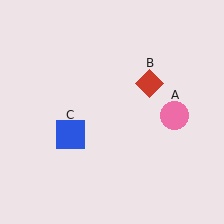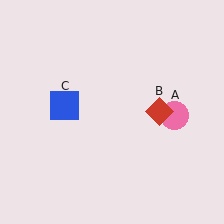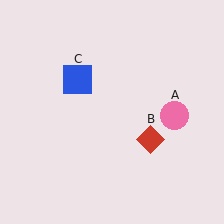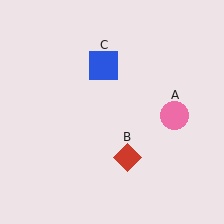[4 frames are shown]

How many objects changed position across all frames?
2 objects changed position: red diamond (object B), blue square (object C).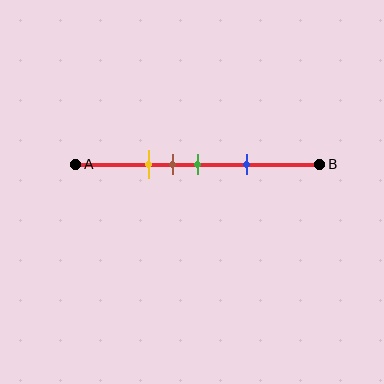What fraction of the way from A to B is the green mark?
The green mark is approximately 50% (0.5) of the way from A to B.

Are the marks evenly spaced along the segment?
No, the marks are not evenly spaced.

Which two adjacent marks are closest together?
The brown and green marks are the closest adjacent pair.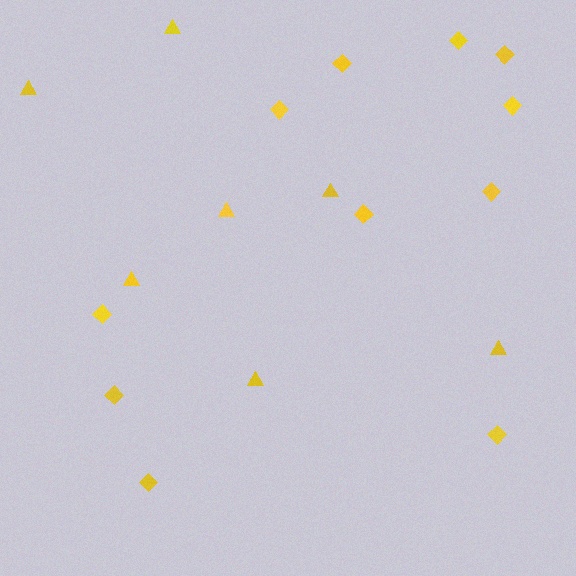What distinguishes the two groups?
There are 2 groups: one group of triangles (7) and one group of diamonds (11).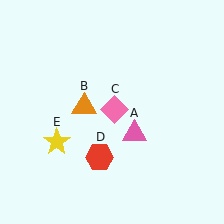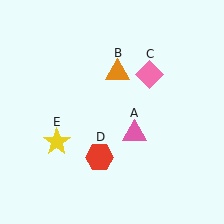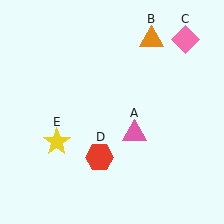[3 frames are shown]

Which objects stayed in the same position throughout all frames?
Pink triangle (object A) and red hexagon (object D) and yellow star (object E) remained stationary.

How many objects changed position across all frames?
2 objects changed position: orange triangle (object B), pink diamond (object C).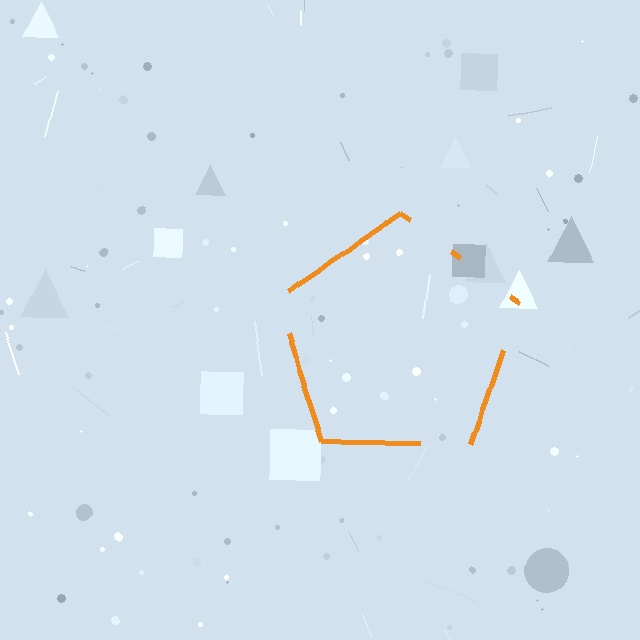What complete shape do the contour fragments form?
The contour fragments form a pentagon.